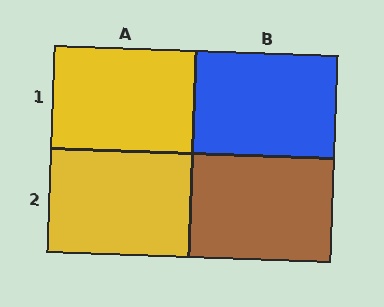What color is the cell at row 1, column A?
Yellow.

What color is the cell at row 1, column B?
Blue.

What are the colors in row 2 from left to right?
Yellow, brown.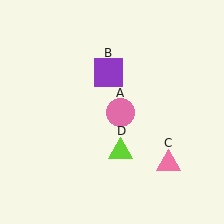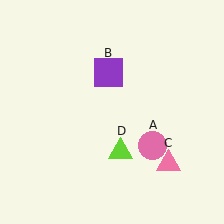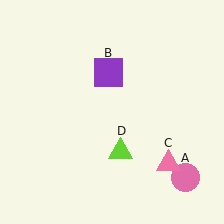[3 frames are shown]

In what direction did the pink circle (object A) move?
The pink circle (object A) moved down and to the right.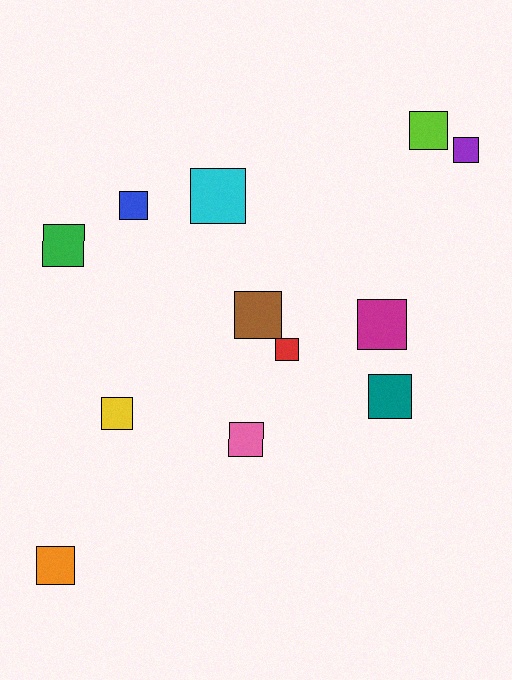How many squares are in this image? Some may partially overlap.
There are 12 squares.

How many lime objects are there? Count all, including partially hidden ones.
There is 1 lime object.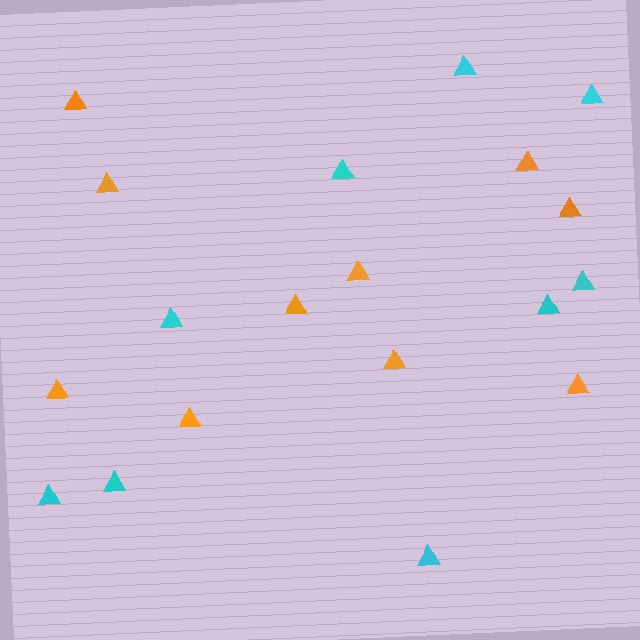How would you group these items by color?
There are 2 groups: one group of orange triangles (10) and one group of cyan triangles (9).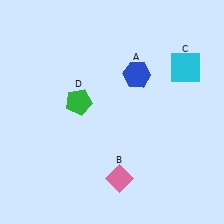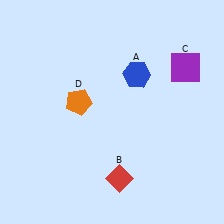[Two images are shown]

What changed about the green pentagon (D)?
In Image 1, D is green. In Image 2, it changed to orange.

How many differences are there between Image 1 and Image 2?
There are 3 differences between the two images.